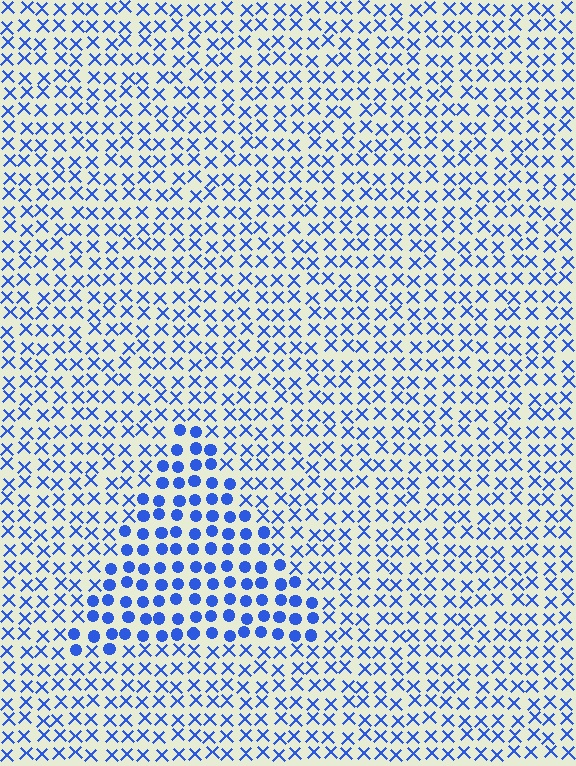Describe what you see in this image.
The image is filled with small blue elements arranged in a uniform grid. A triangle-shaped region contains circles, while the surrounding area contains X marks. The boundary is defined purely by the change in element shape.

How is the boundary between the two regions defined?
The boundary is defined by a change in element shape: circles inside vs. X marks outside. All elements share the same color and spacing.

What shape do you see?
I see a triangle.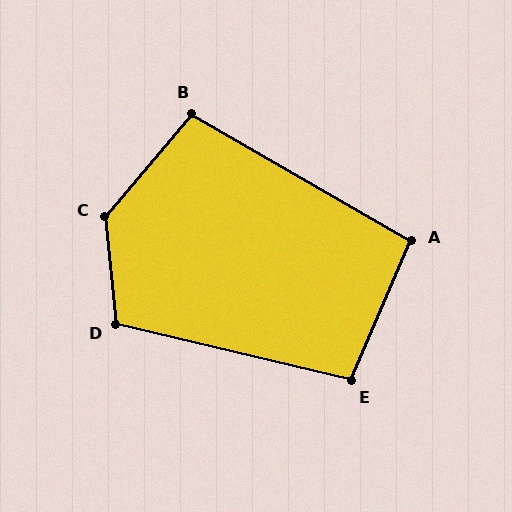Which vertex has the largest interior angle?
C, at approximately 134 degrees.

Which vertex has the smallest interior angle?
A, at approximately 97 degrees.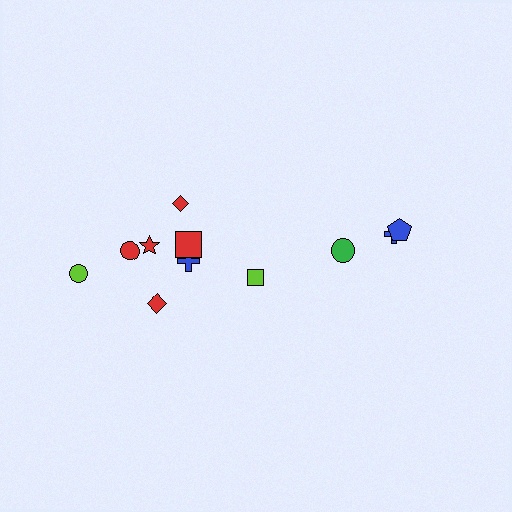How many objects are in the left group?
There are 7 objects.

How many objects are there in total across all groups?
There are 11 objects.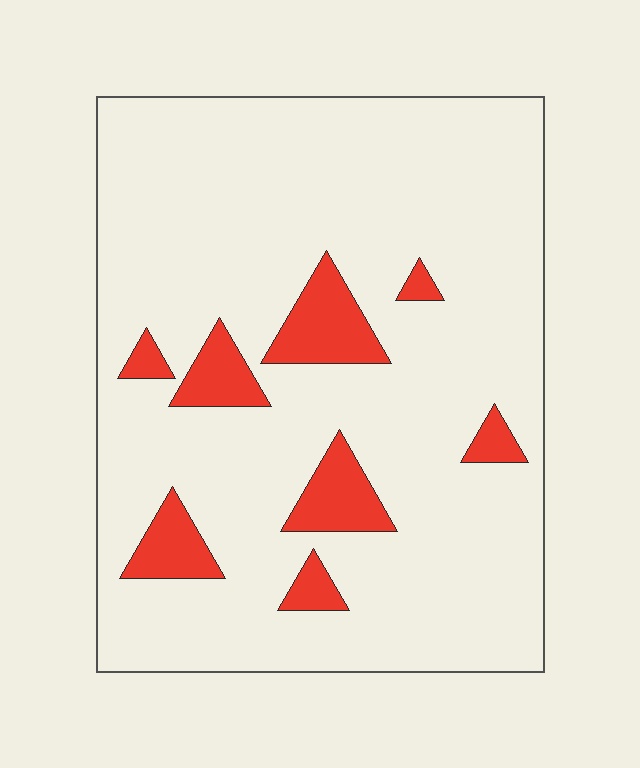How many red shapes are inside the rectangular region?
8.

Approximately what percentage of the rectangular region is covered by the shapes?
Approximately 10%.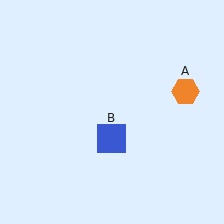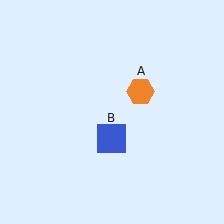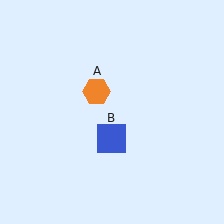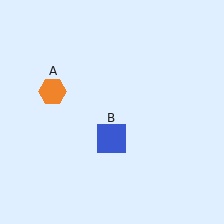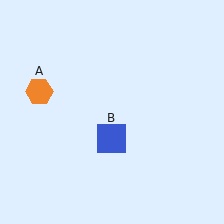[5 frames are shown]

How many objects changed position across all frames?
1 object changed position: orange hexagon (object A).